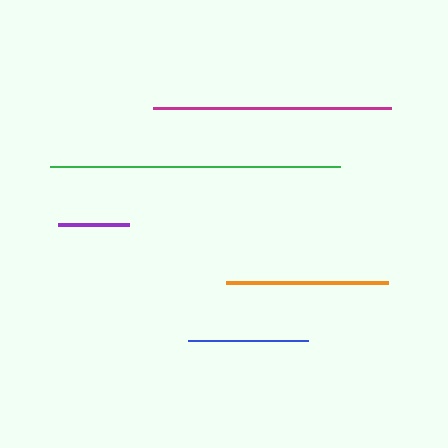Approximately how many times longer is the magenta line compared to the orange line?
The magenta line is approximately 1.5 times the length of the orange line.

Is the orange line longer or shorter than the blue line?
The orange line is longer than the blue line.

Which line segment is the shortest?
The purple line is the shortest at approximately 71 pixels.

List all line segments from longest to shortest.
From longest to shortest: green, magenta, orange, blue, purple.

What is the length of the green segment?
The green segment is approximately 290 pixels long.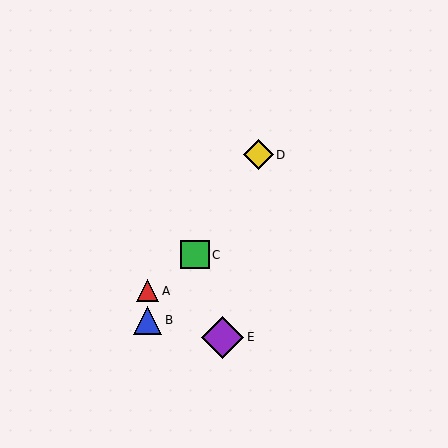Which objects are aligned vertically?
Objects A, B are aligned vertically.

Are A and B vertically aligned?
Yes, both are at x≈148.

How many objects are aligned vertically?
2 objects (A, B) are aligned vertically.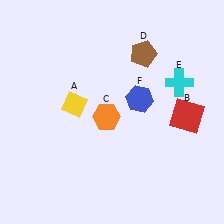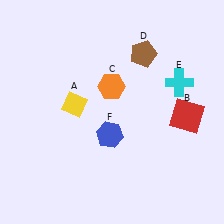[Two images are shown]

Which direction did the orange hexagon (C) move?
The orange hexagon (C) moved up.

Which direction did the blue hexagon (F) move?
The blue hexagon (F) moved down.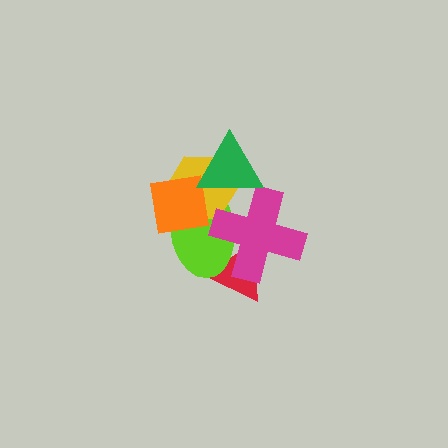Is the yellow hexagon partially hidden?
Yes, it is partially covered by another shape.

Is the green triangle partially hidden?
No, no other shape covers it.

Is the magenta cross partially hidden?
Yes, it is partially covered by another shape.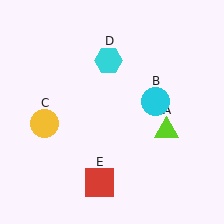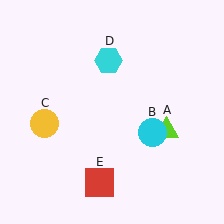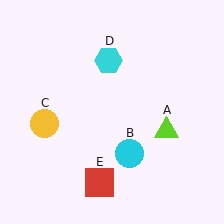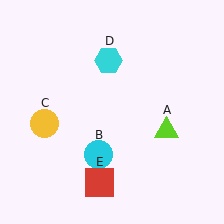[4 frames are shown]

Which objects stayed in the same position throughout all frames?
Lime triangle (object A) and yellow circle (object C) and cyan hexagon (object D) and red square (object E) remained stationary.